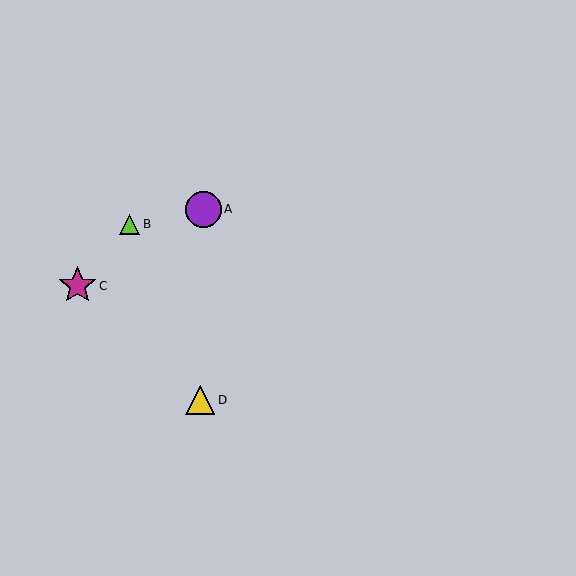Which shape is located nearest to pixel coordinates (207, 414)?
The yellow triangle (labeled D) at (200, 400) is nearest to that location.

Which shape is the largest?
The magenta star (labeled C) is the largest.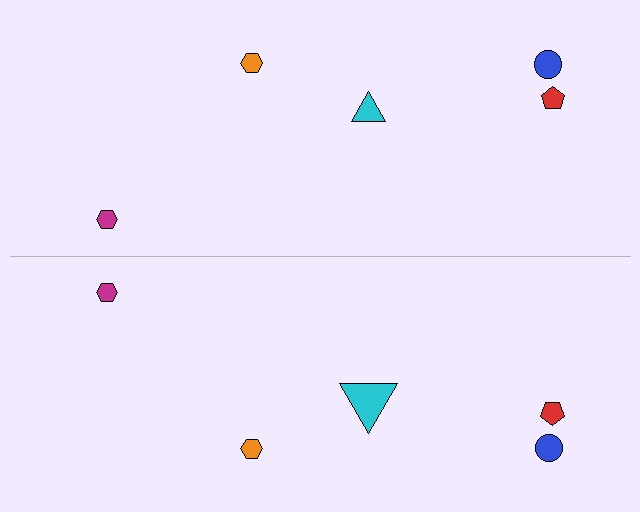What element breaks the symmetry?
The cyan triangle on the bottom side has a different size than its mirror counterpart.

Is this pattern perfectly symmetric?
No, the pattern is not perfectly symmetric. The cyan triangle on the bottom side has a different size than its mirror counterpart.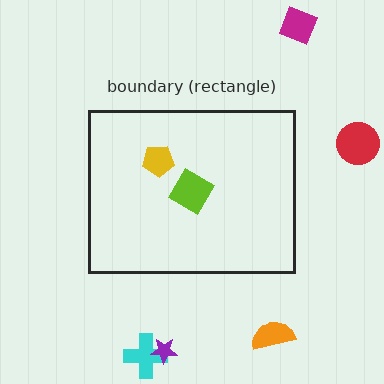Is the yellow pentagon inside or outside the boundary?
Inside.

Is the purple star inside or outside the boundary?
Outside.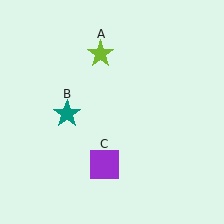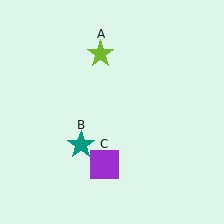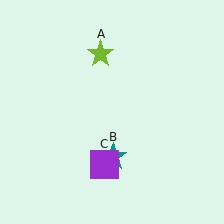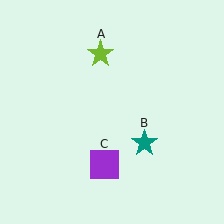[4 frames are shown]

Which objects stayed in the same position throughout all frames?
Lime star (object A) and purple square (object C) remained stationary.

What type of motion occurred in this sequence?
The teal star (object B) rotated counterclockwise around the center of the scene.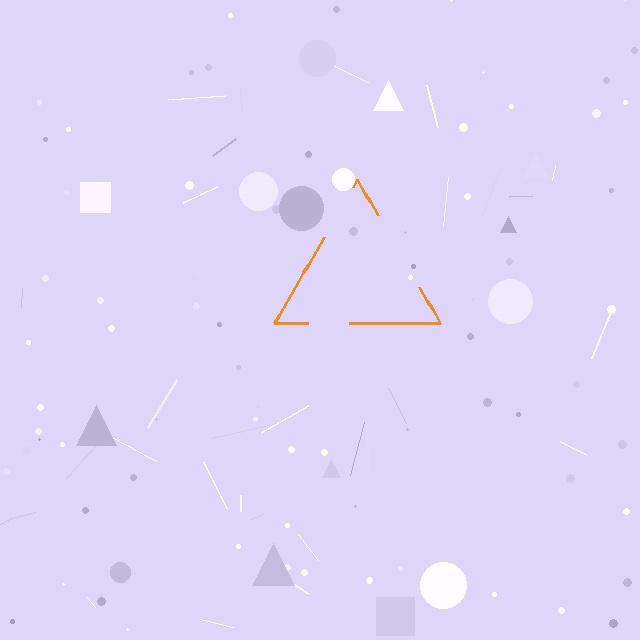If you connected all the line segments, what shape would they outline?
They would outline a triangle.